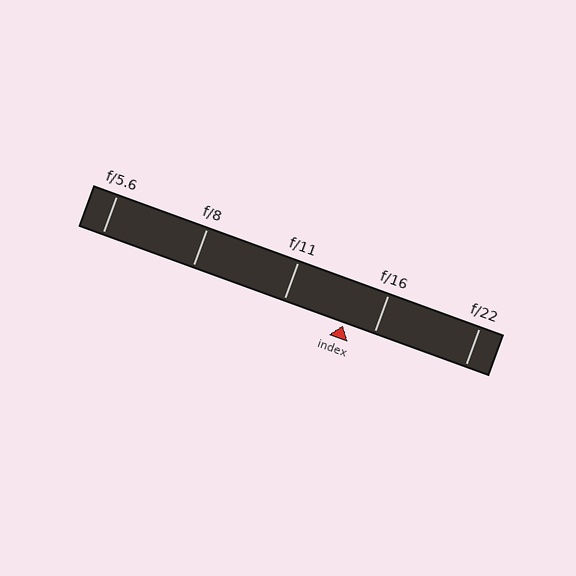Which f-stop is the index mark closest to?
The index mark is closest to f/16.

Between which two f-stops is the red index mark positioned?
The index mark is between f/11 and f/16.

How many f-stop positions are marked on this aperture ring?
There are 5 f-stop positions marked.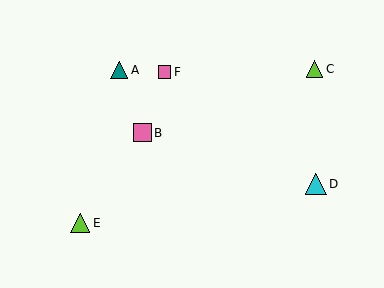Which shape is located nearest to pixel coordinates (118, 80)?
The teal triangle (labeled A) at (119, 70) is nearest to that location.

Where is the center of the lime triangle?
The center of the lime triangle is at (314, 69).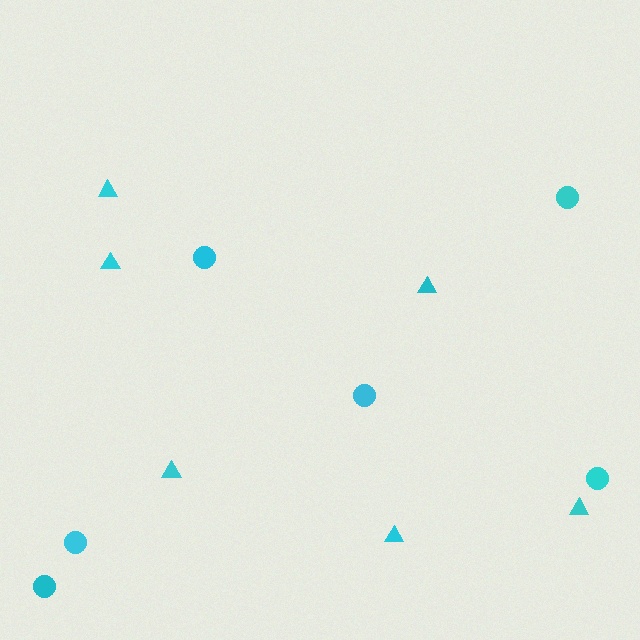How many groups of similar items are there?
There are 2 groups: one group of circles (6) and one group of triangles (6).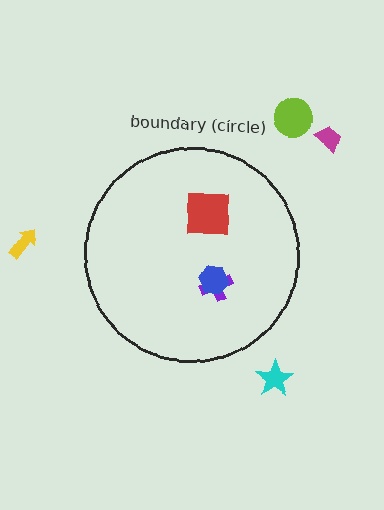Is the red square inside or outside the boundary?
Inside.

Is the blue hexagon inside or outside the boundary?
Inside.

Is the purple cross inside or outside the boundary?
Inside.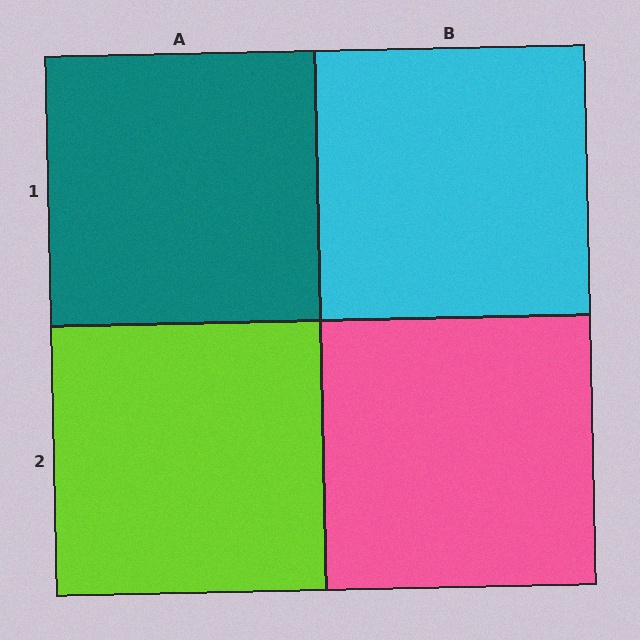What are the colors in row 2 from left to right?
Lime, pink.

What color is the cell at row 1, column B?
Cyan.